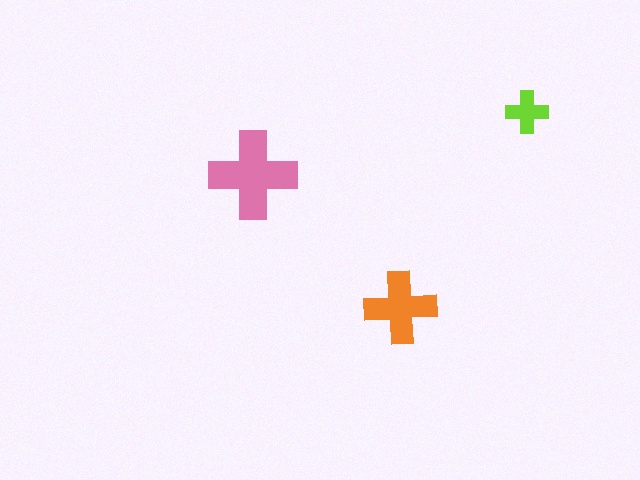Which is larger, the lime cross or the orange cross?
The orange one.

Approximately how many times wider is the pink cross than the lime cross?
About 2 times wider.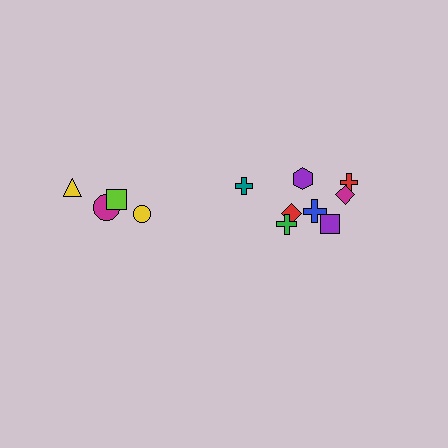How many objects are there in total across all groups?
There are 12 objects.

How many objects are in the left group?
There are 4 objects.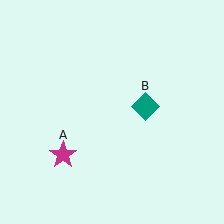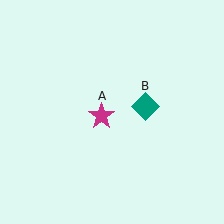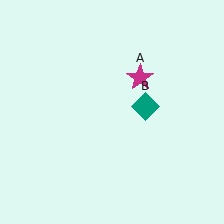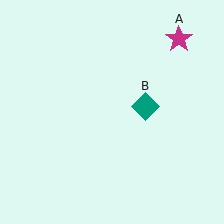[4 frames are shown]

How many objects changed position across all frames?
1 object changed position: magenta star (object A).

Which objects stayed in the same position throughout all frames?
Teal diamond (object B) remained stationary.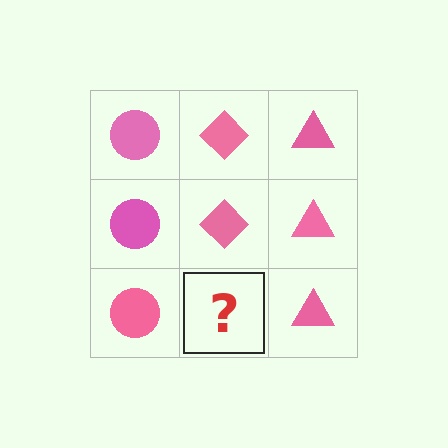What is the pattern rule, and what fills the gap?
The rule is that each column has a consistent shape. The gap should be filled with a pink diamond.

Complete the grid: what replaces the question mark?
The question mark should be replaced with a pink diamond.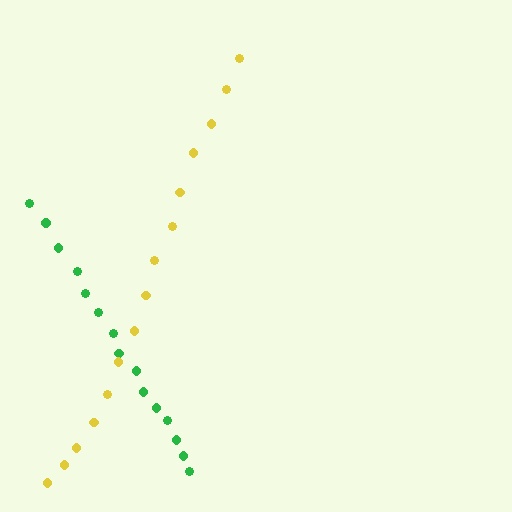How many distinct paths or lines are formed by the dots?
There are 2 distinct paths.